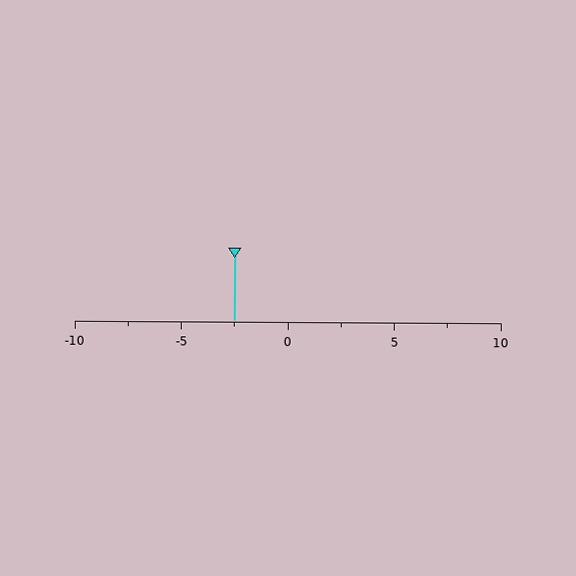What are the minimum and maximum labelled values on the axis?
The axis runs from -10 to 10.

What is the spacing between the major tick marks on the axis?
The major ticks are spaced 5 apart.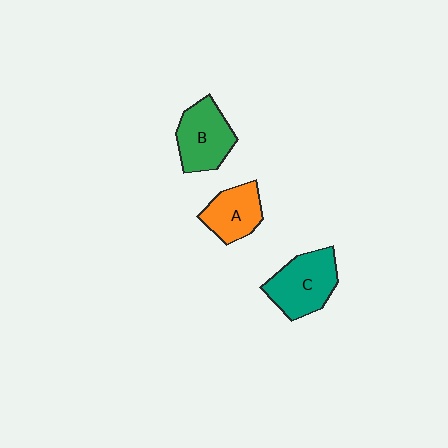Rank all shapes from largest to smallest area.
From largest to smallest: C (teal), B (green), A (orange).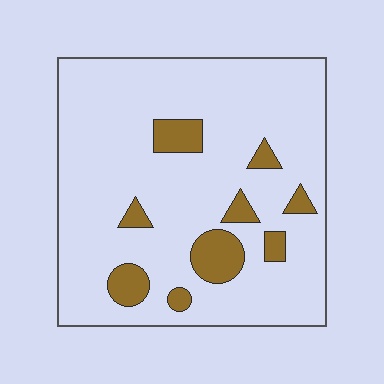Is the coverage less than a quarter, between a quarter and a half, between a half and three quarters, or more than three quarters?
Less than a quarter.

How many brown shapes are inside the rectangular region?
9.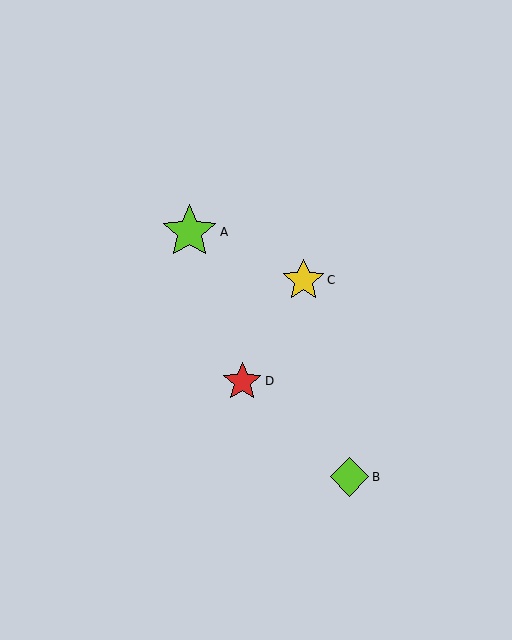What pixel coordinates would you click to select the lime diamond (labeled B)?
Click at (349, 477) to select the lime diamond B.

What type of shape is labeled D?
Shape D is a red star.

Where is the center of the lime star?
The center of the lime star is at (189, 232).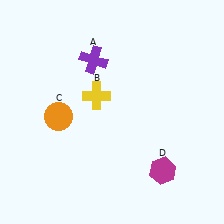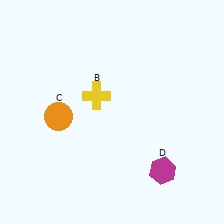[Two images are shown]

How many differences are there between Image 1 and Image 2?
There is 1 difference between the two images.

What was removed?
The purple cross (A) was removed in Image 2.